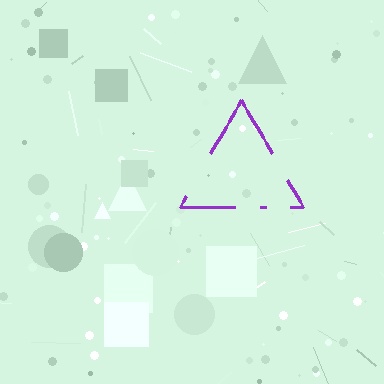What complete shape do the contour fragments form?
The contour fragments form a triangle.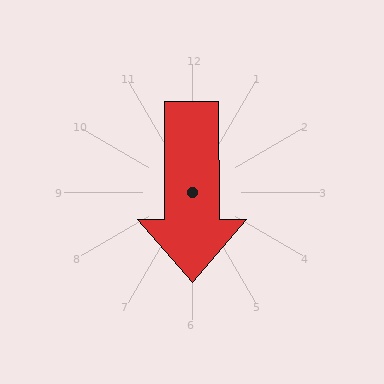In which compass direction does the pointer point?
South.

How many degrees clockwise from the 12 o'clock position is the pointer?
Approximately 180 degrees.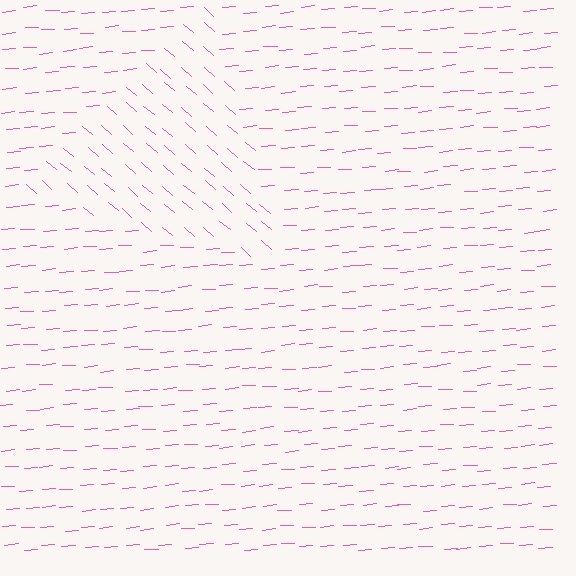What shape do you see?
I see a triangle.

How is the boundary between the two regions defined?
The boundary is defined purely by a change in line orientation (approximately 45 degrees difference). All lines are the same color and thickness.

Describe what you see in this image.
The image is filled with small pink line segments. A triangle region in the image has lines oriented differently from the surrounding lines, creating a visible texture boundary.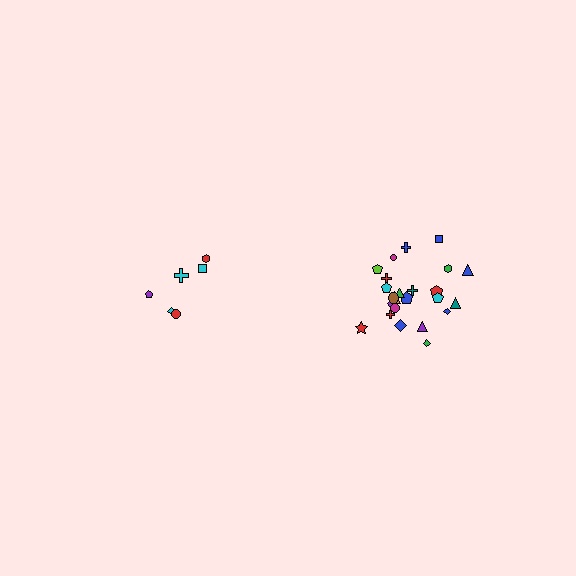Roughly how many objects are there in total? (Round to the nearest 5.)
Roughly 30 objects in total.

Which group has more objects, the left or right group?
The right group.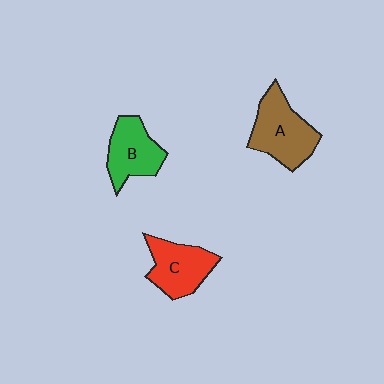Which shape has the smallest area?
Shape B (green).